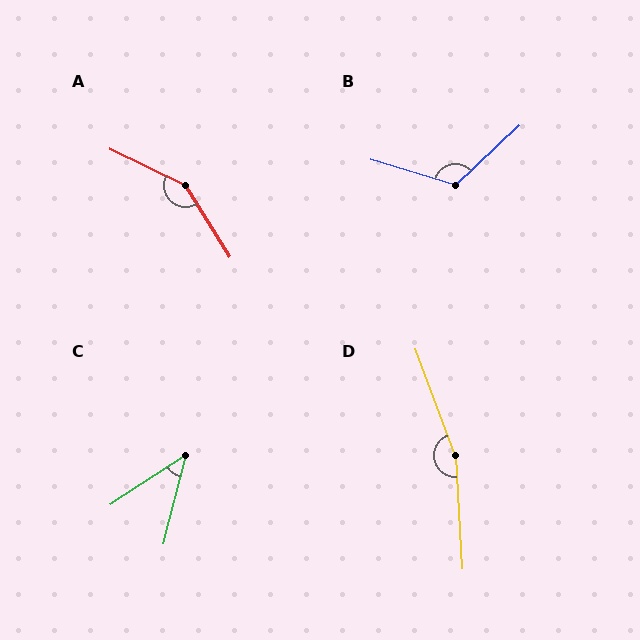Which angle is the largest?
D, at approximately 163 degrees.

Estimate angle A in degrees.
Approximately 148 degrees.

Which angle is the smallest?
C, at approximately 42 degrees.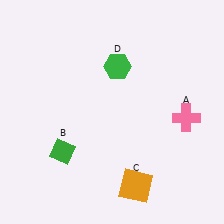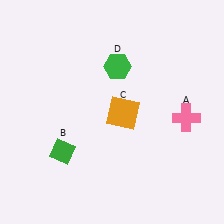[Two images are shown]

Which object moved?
The orange square (C) moved up.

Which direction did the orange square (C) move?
The orange square (C) moved up.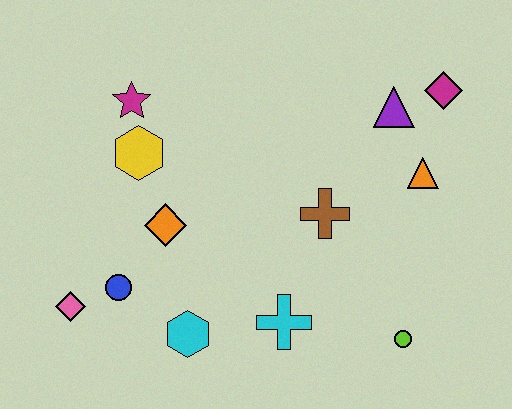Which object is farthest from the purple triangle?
The pink diamond is farthest from the purple triangle.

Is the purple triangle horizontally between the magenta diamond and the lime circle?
No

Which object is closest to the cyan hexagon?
The blue circle is closest to the cyan hexagon.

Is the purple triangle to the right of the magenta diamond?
No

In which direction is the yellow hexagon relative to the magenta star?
The yellow hexagon is below the magenta star.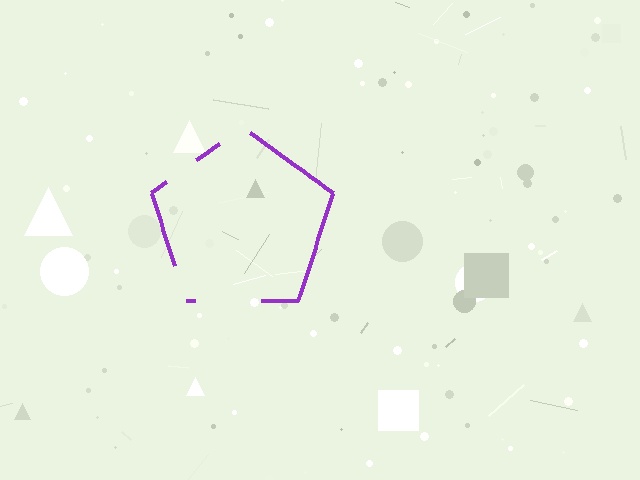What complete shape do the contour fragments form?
The contour fragments form a pentagon.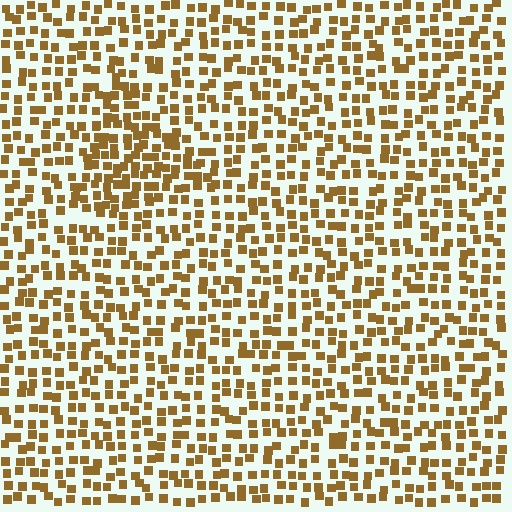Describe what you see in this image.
The image contains small brown elements arranged at two different densities. A triangle-shaped region is visible where the elements are more densely packed than the surrounding area.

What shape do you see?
I see a triangle.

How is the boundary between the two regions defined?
The boundary is defined by a change in element density (approximately 1.7x ratio). All elements are the same color, size, and shape.